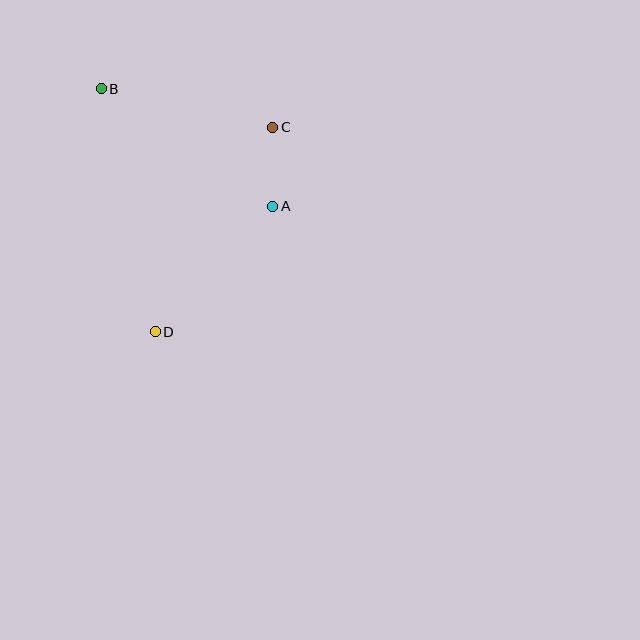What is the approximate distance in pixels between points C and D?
The distance between C and D is approximately 236 pixels.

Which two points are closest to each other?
Points A and C are closest to each other.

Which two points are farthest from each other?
Points B and D are farthest from each other.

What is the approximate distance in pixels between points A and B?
The distance between A and B is approximately 208 pixels.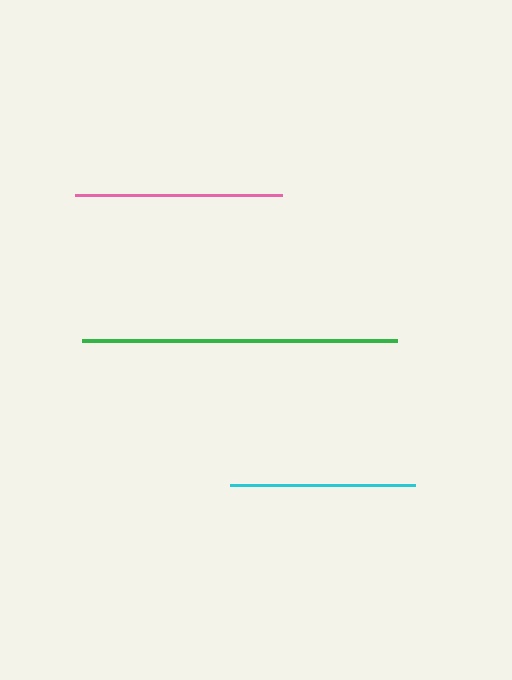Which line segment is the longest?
The green line is the longest at approximately 315 pixels.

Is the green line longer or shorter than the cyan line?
The green line is longer than the cyan line.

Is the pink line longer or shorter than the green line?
The green line is longer than the pink line.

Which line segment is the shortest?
The cyan line is the shortest at approximately 184 pixels.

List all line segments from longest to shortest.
From longest to shortest: green, pink, cyan.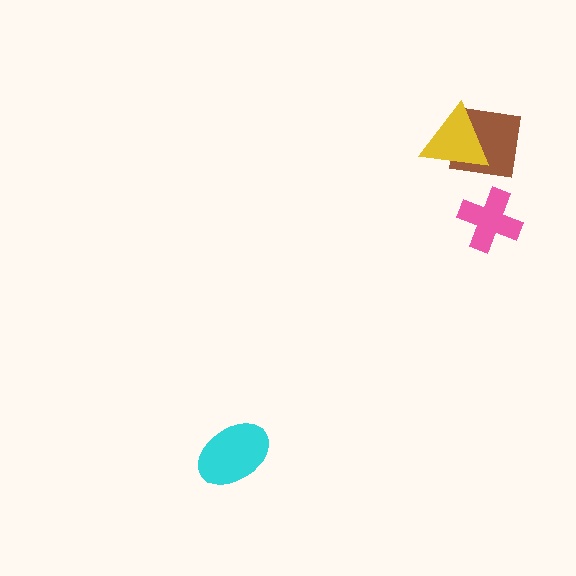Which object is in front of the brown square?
The yellow triangle is in front of the brown square.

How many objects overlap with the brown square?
1 object overlaps with the brown square.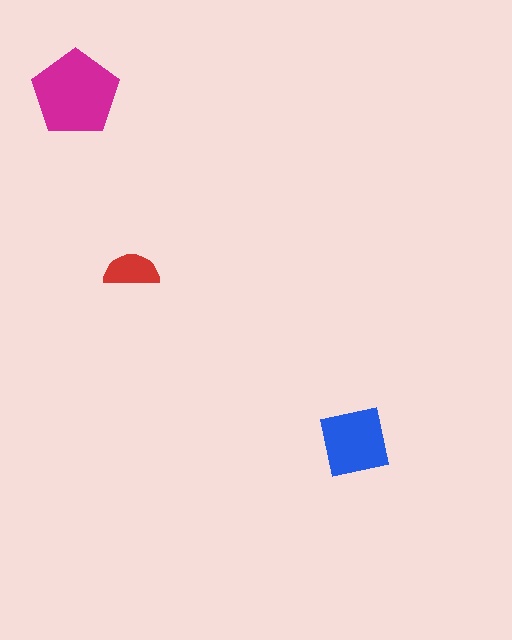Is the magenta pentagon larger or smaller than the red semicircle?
Larger.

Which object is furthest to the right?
The blue square is rightmost.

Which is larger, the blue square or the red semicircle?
The blue square.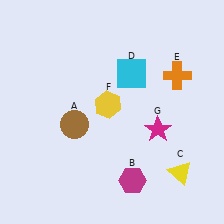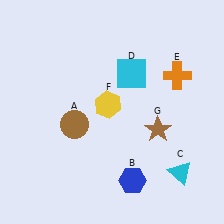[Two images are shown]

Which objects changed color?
B changed from magenta to blue. C changed from yellow to cyan. G changed from magenta to brown.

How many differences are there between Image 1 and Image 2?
There are 3 differences between the two images.